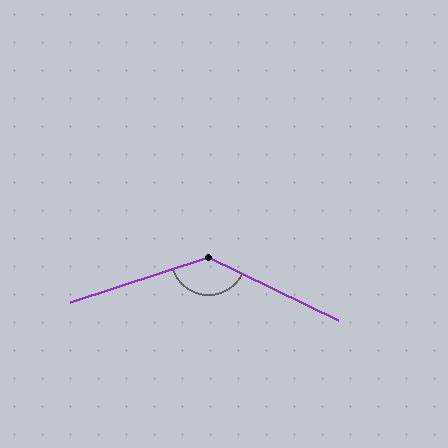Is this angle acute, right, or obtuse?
It is obtuse.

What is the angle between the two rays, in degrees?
Approximately 136 degrees.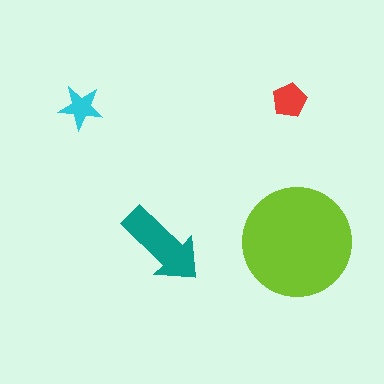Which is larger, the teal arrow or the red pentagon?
The teal arrow.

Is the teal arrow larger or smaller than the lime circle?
Smaller.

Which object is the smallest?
The cyan star.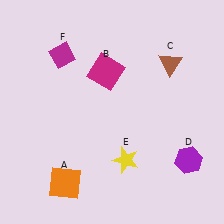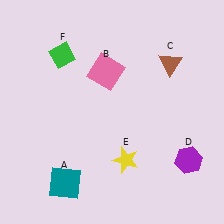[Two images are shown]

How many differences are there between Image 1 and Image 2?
There are 3 differences between the two images.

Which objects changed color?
A changed from orange to teal. B changed from magenta to pink. F changed from magenta to green.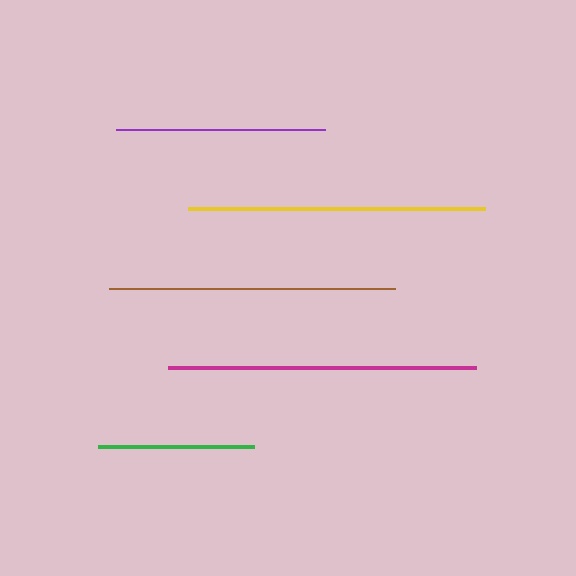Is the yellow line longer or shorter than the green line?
The yellow line is longer than the green line.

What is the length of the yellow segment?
The yellow segment is approximately 297 pixels long.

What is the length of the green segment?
The green segment is approximately 157 pixels long.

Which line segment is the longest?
The magenta line is the longest at approximately 308 pixels.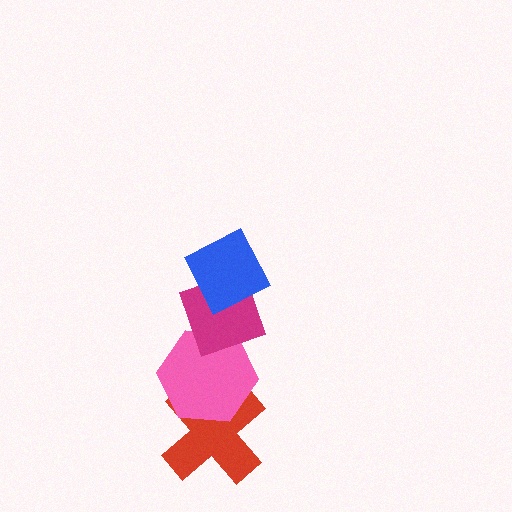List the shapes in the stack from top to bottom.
From top to bottom: the blue diamond, the magenta diamond, the pink hexagon, the red cross.